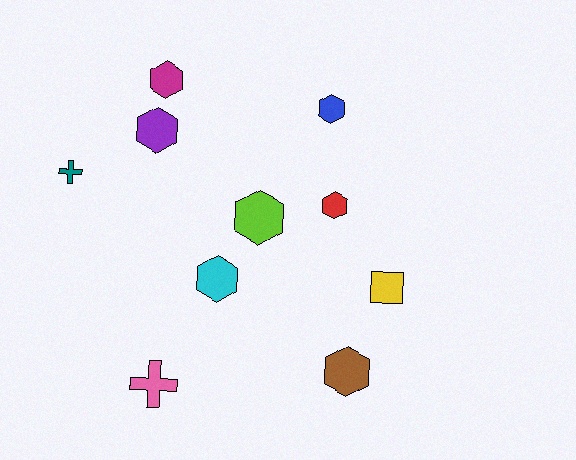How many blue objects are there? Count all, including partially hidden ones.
There is 1 blue object.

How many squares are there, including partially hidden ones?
There is 1 square.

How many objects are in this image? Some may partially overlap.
There are 10 objects.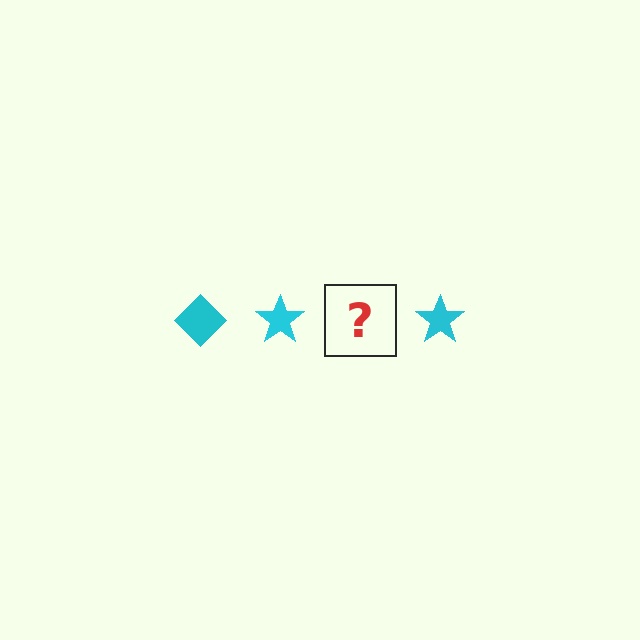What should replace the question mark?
The question mark should be replaced with a cyan diamond.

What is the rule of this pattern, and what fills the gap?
The rule is that the pattern cycles through diamond, star shapes in cyan. The gap should be filled with a cyan diamond.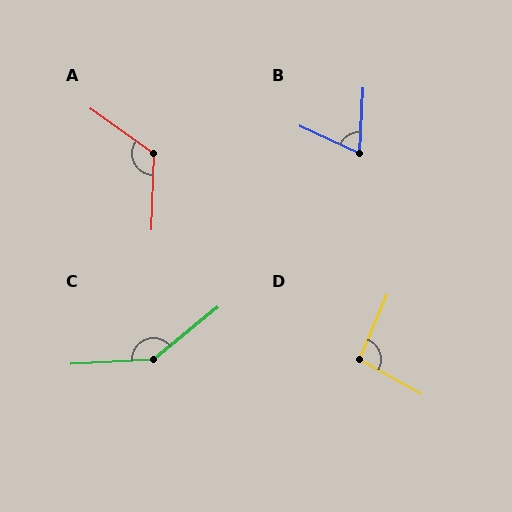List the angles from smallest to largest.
B (69°), D (96°), A (124°), C (144°).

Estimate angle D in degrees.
Approximately 96 degrees.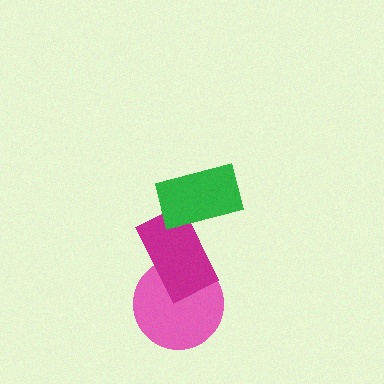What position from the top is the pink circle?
The pink circle is 3rd from the top.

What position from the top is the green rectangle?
The green rectangle is 1st from the top.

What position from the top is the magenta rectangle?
The magenta rectangle is 2nd from the top.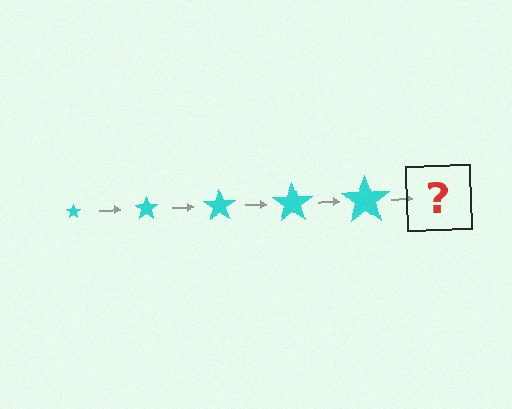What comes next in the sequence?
The next element should be a cyan star, larger than the previous one.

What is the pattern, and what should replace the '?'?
The pattern is that the star gets progressively larger each step. The '?' should be a cyan star, larger than the previous one.